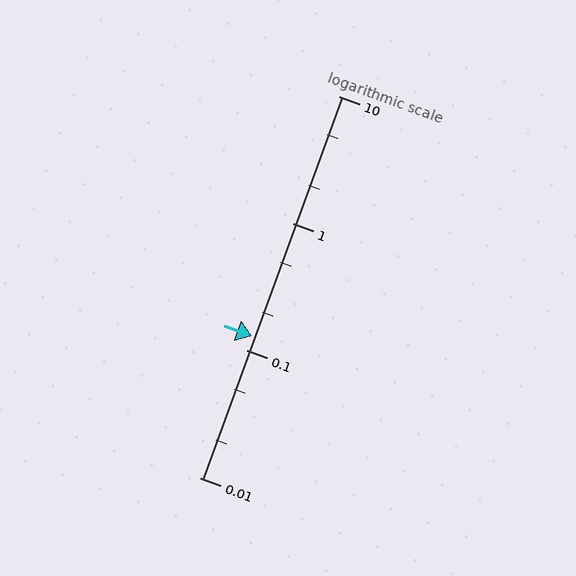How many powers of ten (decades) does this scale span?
The scale spans 3 decades, from 0.01 to 10.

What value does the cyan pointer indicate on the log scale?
The pointer indicates approximately 0.13.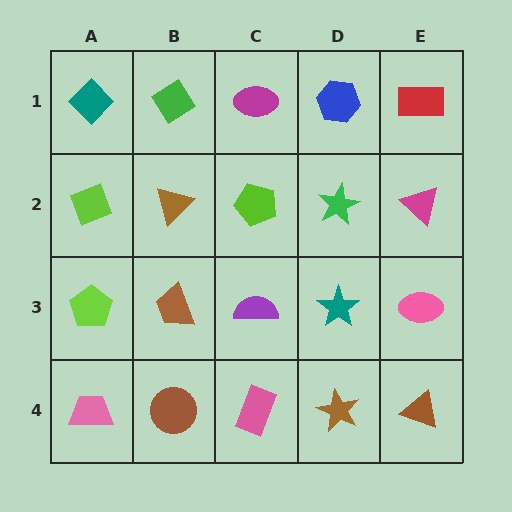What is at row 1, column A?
A teal diamond.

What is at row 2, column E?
A magenta triangle.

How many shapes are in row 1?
5 shapes.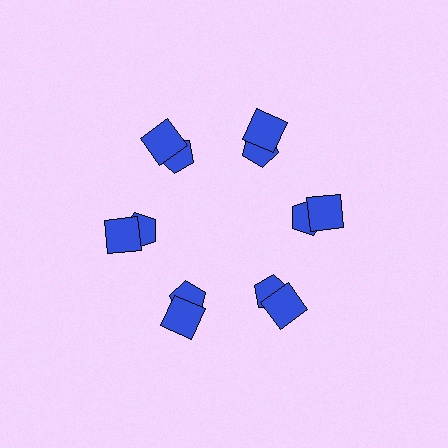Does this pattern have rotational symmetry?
Yes, this pattern has 6-fold rotational symmetry. It looks the same after rotating 60 degrees around the center.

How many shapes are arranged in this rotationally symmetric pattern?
There are 12 shapes, arranged in 6 groups of 2.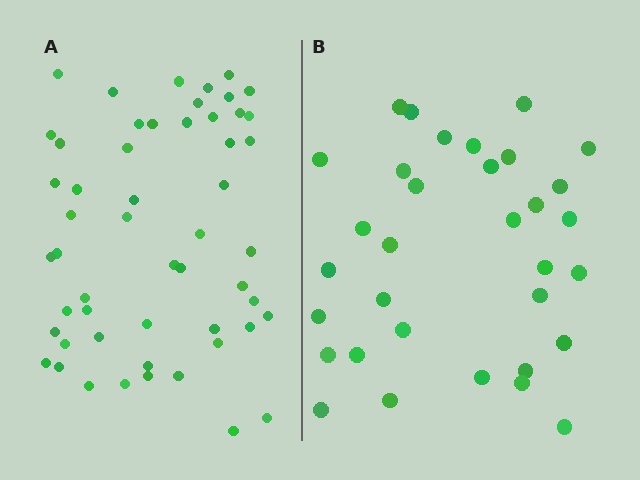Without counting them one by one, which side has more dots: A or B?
Region A (the left region) has more dots.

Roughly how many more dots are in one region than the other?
Region A has approximately 20 more dots than region B.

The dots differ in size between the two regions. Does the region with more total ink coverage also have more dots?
No. Region B has more total ink coverage because its dots are larger, but region A actually contains more individual dots. Total area can be misleading — the number of items is what matters here.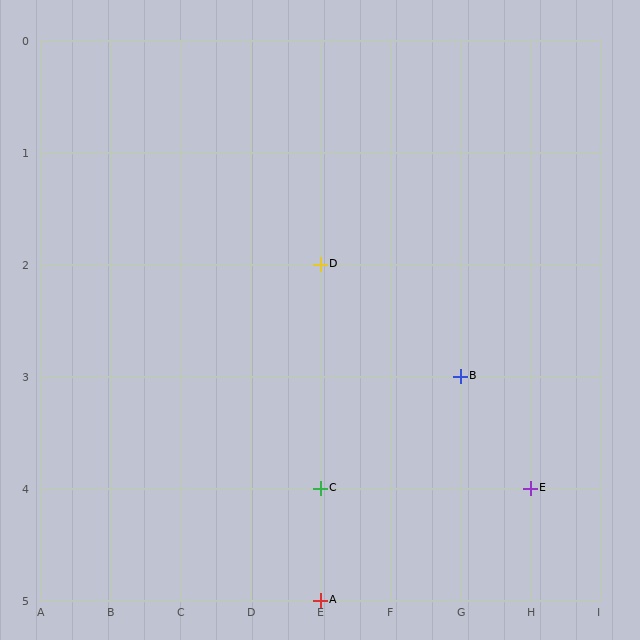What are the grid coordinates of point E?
Point E is at grid coordinates (H, 4).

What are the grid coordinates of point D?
Point D is at grid coordinates (E, 2).